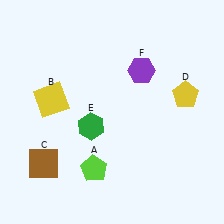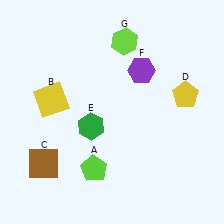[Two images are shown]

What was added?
A lime hexagon (G) was added in Image 2.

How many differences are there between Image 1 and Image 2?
There is 1 difference between the two images.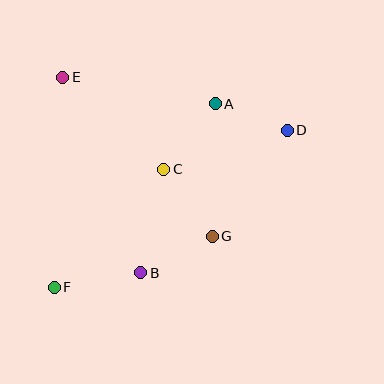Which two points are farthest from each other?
Points D and F are farthest from each other.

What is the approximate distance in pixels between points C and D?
The distance between C and D is approximately 130 pixels.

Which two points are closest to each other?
Points A and D are closest to each other.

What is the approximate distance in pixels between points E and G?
The distance between E and G is approximately 218 pixels.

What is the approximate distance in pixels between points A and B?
The distance between A and B is approximately 185 pixels.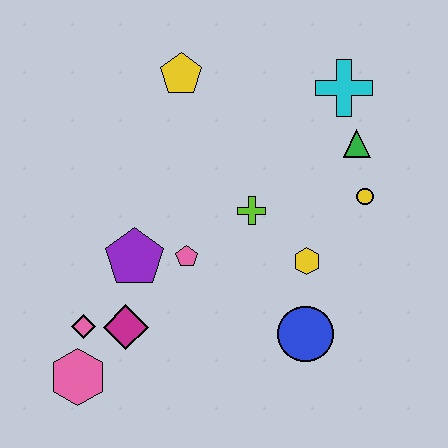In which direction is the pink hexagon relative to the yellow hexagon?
The pink hexagon is to the left of the yellow hexagon.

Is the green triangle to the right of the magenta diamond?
Yes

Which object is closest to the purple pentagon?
The pink pentagon is closest to the purple pentagon.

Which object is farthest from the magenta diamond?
The cyan cross is farthest from the magenta diamond.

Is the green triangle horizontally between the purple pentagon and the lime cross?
No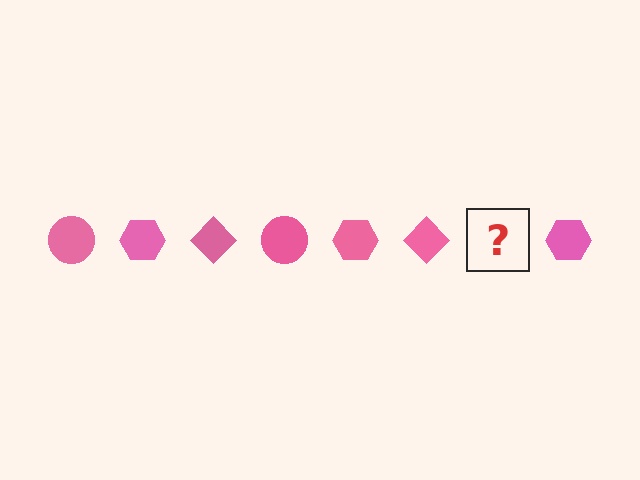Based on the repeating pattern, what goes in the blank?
The blank should be a pink circle.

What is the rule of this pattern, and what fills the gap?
The rule is that the pattern cycles through circle, hexagon, diamond shapes in pink. The gap should be filled with a pink circle.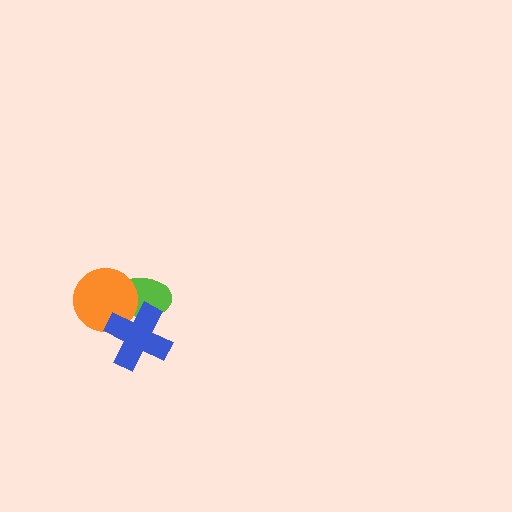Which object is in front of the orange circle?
The blue cross is in front of the orange circle.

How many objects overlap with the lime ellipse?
2 objects overlap with the lime ellipse.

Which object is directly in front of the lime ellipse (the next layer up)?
The orange circle is directly in front of the lime ellipse.